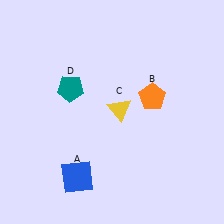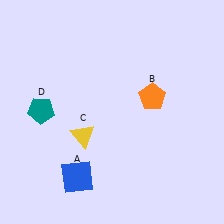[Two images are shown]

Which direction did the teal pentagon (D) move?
The teal pentagon (D) moved left.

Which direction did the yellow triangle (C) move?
The yellow triangle (C) moved left.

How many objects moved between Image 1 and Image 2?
2 objects moved between the two images.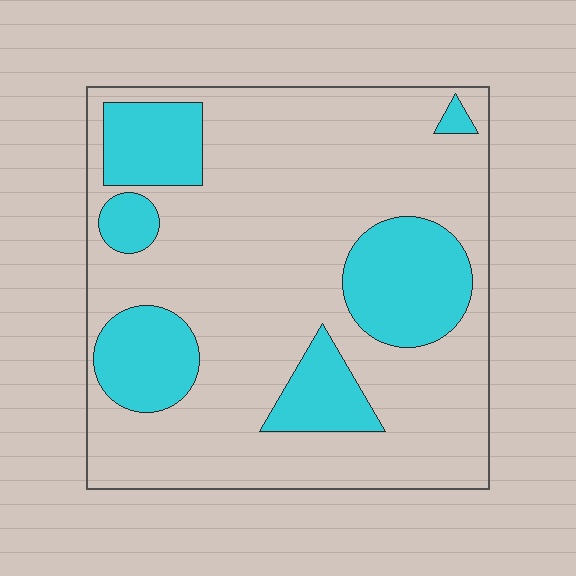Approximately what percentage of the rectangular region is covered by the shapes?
Approximately 25%.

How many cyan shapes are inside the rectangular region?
6.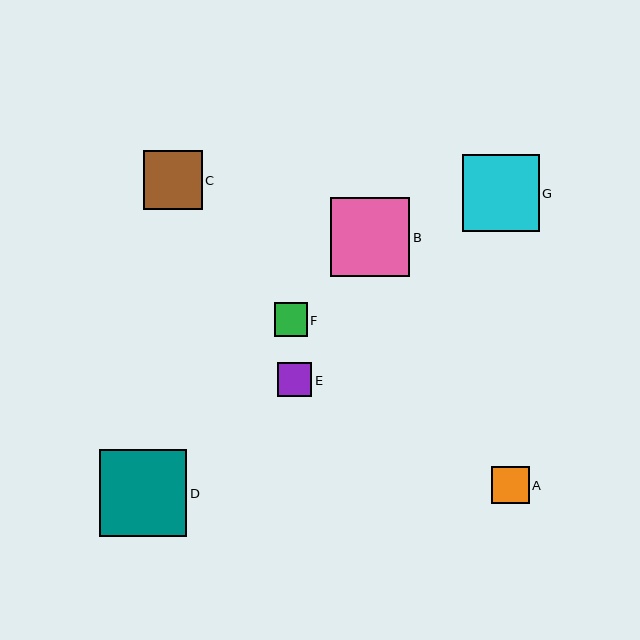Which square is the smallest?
Square F is the smallest with a size of approximately 33 pixels.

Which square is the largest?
Square D is the largest with a size of approximately 87 pixels.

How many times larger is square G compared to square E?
Square G is approximately 2.3 times the size of square E.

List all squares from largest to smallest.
From largest to smallest: D, B, G, C, A, E, F.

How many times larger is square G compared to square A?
Square G is approximately 2.0 times the size of square A.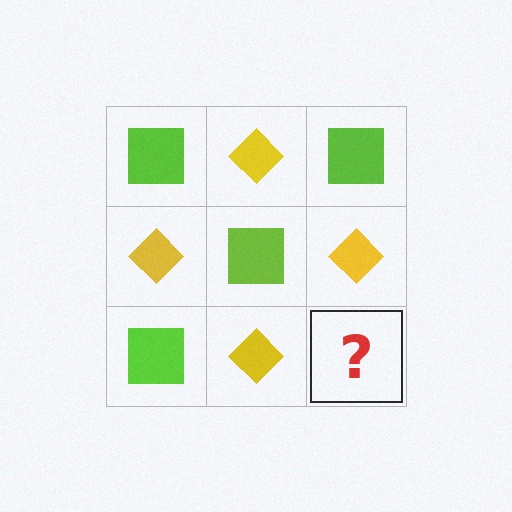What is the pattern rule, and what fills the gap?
The rule is that it alternates lime square and yellow diamond in a checkerboard pattern. The gap should be filled with a lime square.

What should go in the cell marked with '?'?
The missing cell should contain a lime square.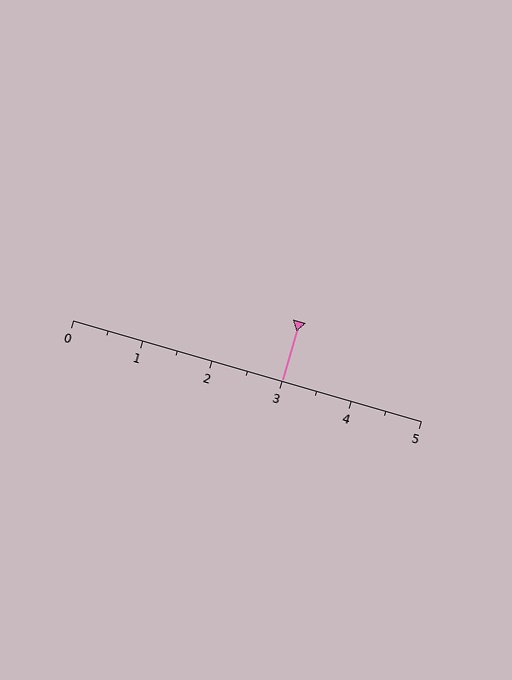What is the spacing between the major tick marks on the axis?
The major ticks are spaced 1 apart.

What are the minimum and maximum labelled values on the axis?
The axis runs from 0 to 5.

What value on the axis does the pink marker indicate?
The marker indicates approximately 3.